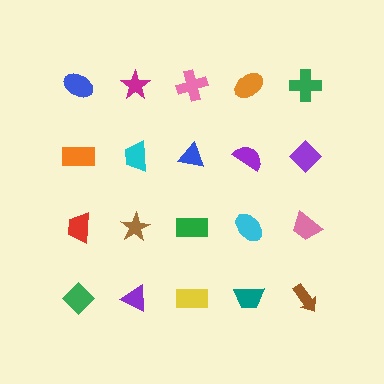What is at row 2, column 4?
A purple semicircle.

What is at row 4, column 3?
A yellow rectangle.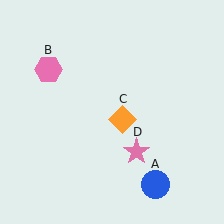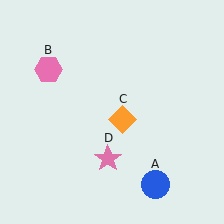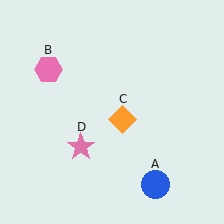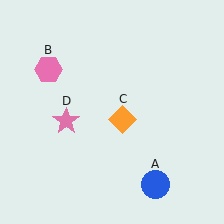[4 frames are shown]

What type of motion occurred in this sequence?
The pink star (object D) rotated clockwise around the center of the scene.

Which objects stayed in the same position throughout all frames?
Blue circle (object A) and pink hexagon (object B) and orange diamond (object C) remained stationary.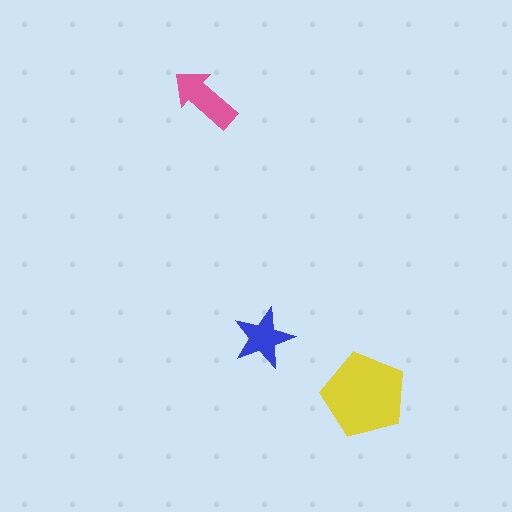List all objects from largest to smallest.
The yellow pentagon, the pink arrow, the blue star.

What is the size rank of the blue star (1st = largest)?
3rd.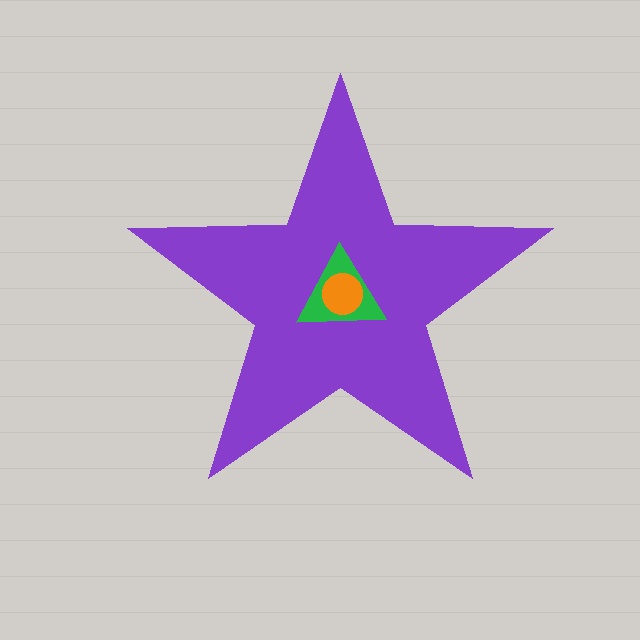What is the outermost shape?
The purple star.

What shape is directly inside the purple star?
The green triangle.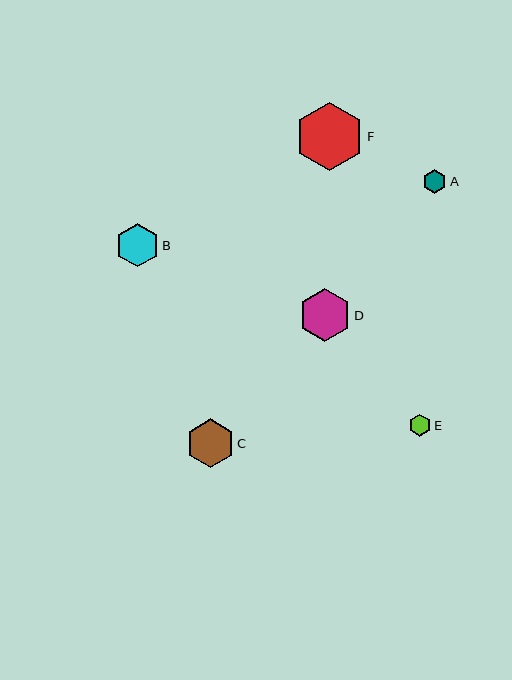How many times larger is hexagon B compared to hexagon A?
Hexagon B is approximately 1.8 times the size of hexagon A.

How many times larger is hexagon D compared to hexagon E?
Hexagon D is approximately 2.4 times the size of hexagon E.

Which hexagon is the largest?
Hexagon F is the largest with a size of approximately 69 pixels.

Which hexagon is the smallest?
Hexagon E is the smallest with a size of approximately 22 pixels.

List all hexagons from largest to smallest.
From largest to smallest: F, D, C, B, A, E.